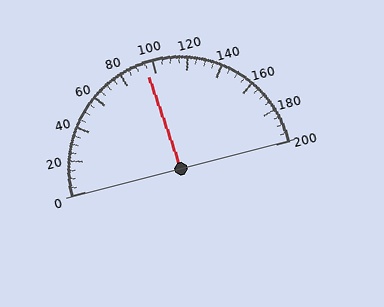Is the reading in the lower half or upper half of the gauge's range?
The reading is in the lower half of the range (0 to 200).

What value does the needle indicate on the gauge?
The needle indicates approximately 95.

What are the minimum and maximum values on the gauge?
The gauge ranges from 0 to 200.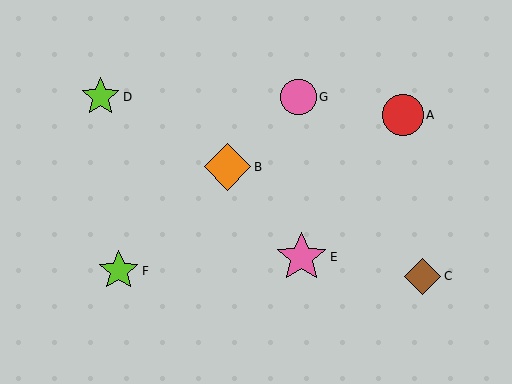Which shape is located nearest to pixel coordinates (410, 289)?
The brown diamond (labeled C) at (423, 276) is nearest to that location.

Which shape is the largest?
The pink star (labeled E) is the largest.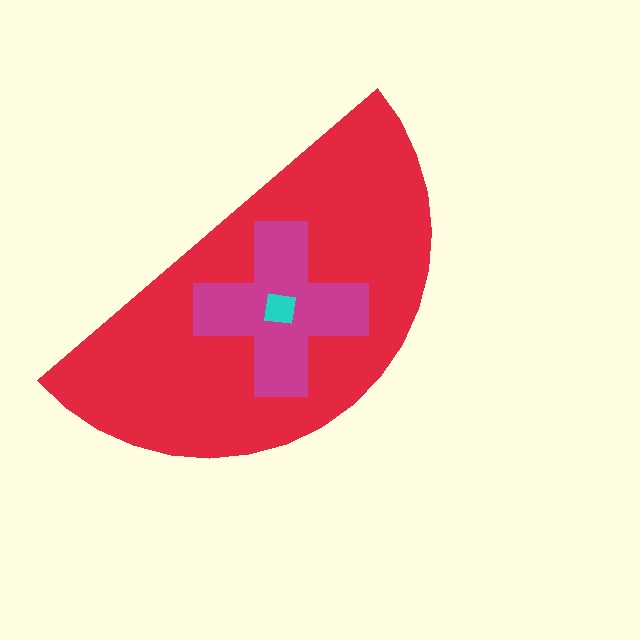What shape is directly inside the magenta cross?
The cyan square.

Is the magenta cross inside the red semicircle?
Yes.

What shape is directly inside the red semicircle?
The magenta cross.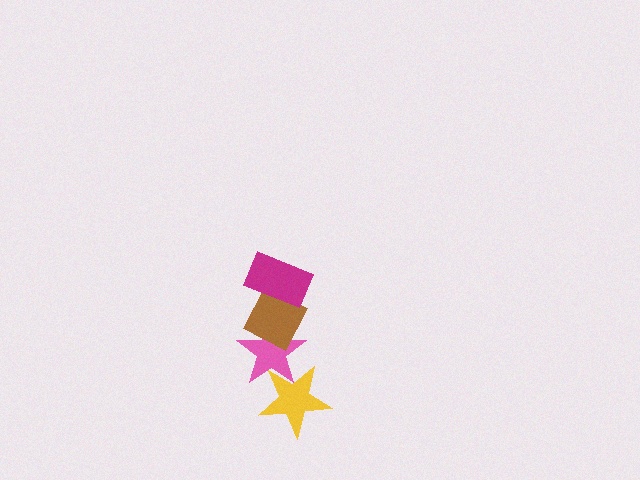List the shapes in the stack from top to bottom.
From top to bottom: the magenta rectangle, the brown diamond, the pink star, the yellow star.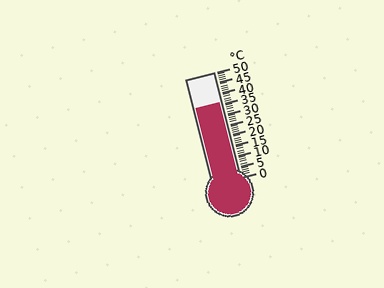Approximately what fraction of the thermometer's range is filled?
The thermometer is filled to approximately 70% of its range.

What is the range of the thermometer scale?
The thermometer scale ranges from 0°C to 50°C.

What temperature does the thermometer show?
The thermometer shows approximately 36°C.